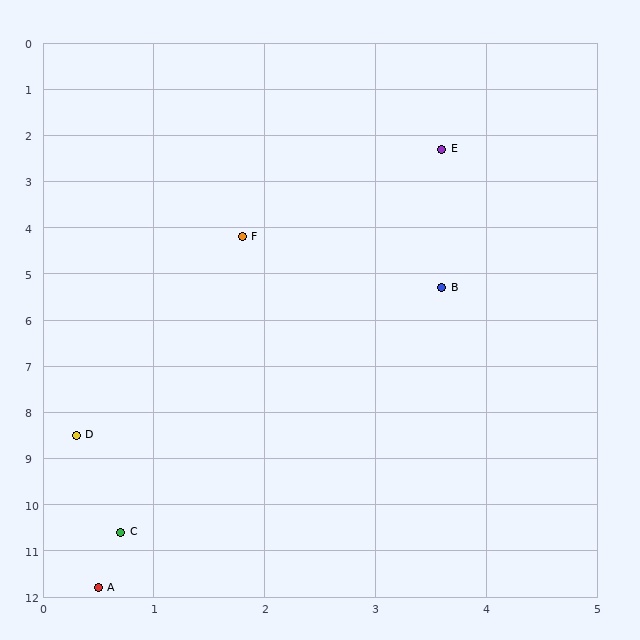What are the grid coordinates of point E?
Point E is at approximately (3.6, 2.3).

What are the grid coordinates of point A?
Point A is at approximately (0.5, 11.8).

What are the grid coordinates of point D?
Point D is at approximately (0.3, 8.5).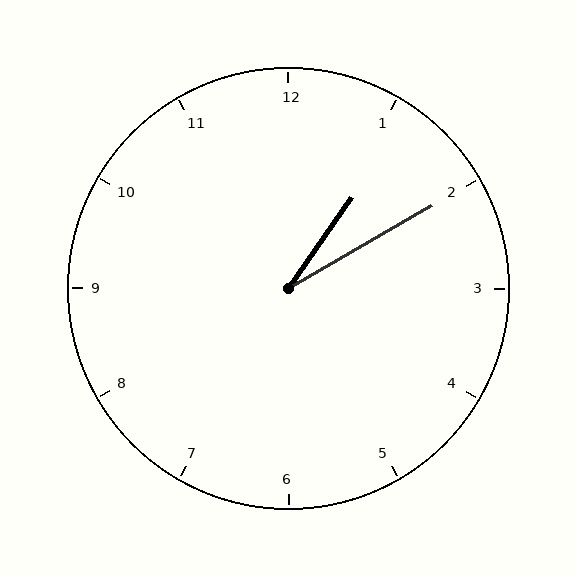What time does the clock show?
1:10.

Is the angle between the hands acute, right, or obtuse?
It is acute.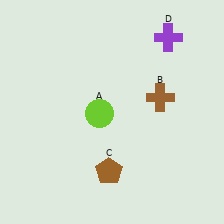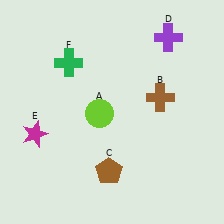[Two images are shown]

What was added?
A magenta star (E), a green cross (F) were added in Image 2.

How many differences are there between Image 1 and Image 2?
There are 2 differences between the two images.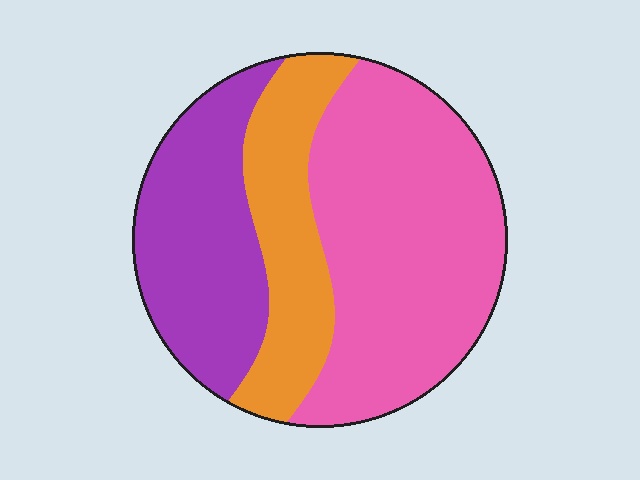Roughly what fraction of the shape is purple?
Purple covers roughly 30% of the shape.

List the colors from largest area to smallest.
From largest to smallest: pink, purple, orange.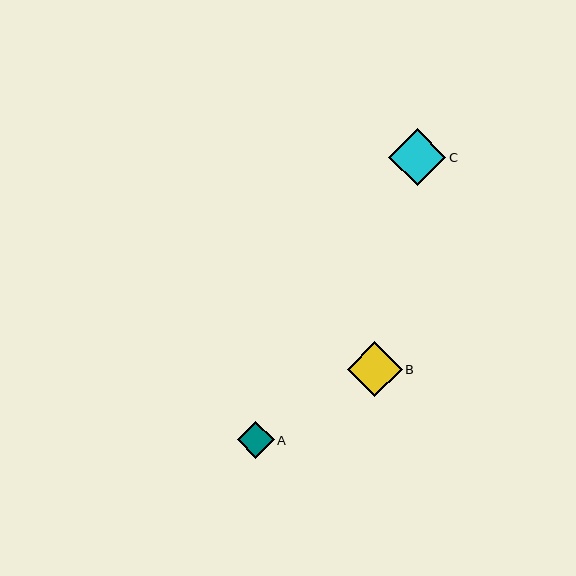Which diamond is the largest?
Diamond C is the largest with a size of approximately 57 pixels.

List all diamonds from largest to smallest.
From largest to smallest: C, B, A.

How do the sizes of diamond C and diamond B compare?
Diamond C and diamond B are approximately the same size.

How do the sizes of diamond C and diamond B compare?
Diamond C and diamond B are approximately the same size.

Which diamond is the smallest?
Diamond A is the smallest with a size of approximately 37 pixels.